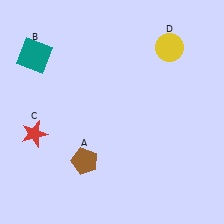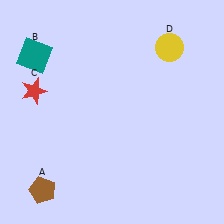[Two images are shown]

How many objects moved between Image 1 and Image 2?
2 objects moved between the two images.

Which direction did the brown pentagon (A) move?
The brown pentagon (A) moved left.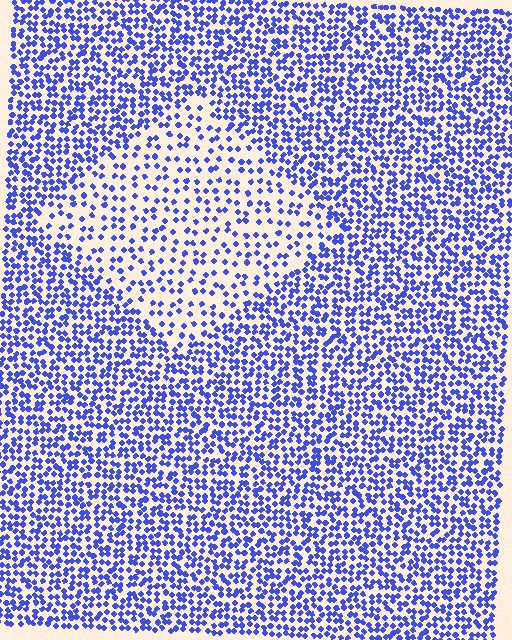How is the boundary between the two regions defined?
The boundary is defined by a change in element density (approximately 2.1x ratio). All elements are the same color, size, and shape.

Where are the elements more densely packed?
The elements are more densely packed outside the diamond boundary.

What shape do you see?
I see a diamond.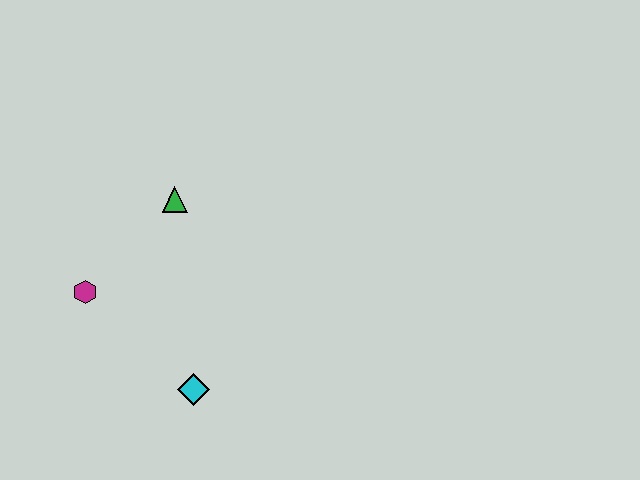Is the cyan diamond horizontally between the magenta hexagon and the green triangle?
No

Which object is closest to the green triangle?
The magenta hexagon is closest to the green triangle.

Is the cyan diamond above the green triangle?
No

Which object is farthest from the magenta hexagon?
The cyan diamond is farthest from the magenta hexagon.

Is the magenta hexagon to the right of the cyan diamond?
No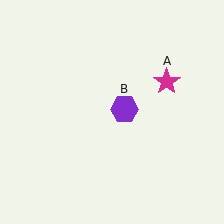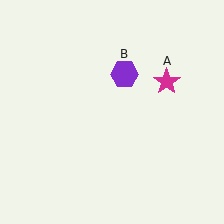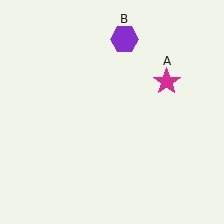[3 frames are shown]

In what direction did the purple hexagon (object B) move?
The purple hexagon (object B) moved up.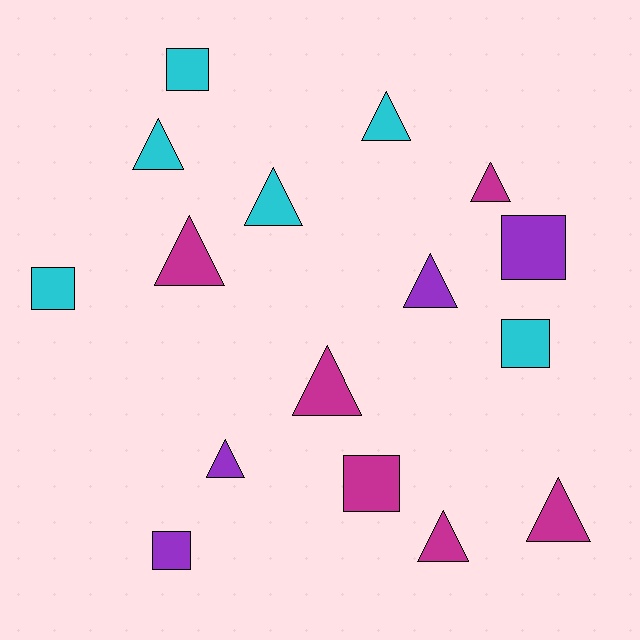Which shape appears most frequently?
Triangle, with 10 objects.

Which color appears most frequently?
Magenta, with 6 objects.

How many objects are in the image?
There are 16 objects.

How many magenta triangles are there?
There are 5 magenta triangles.